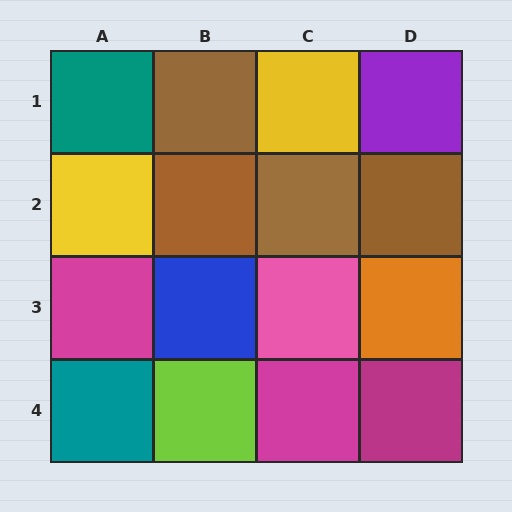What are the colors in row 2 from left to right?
Yellow, brown, brown, brown.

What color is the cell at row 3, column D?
Orange.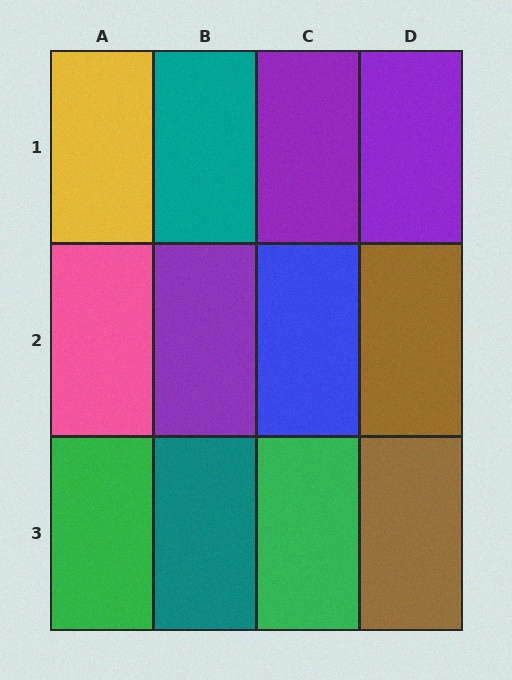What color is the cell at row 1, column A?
Yellow.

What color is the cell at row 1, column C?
Purple.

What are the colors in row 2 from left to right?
Pink, purple, blue, brown.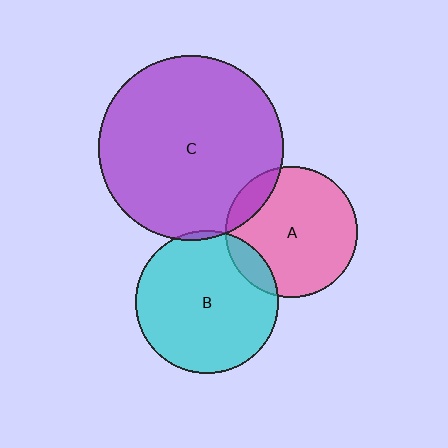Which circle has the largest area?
Circle C (purple).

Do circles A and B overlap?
Yes.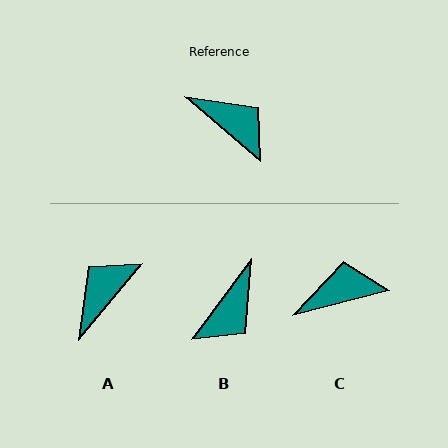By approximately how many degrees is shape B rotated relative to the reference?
Approximately 85 degrees clockwise.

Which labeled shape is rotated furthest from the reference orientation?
A, about 91 degrees away.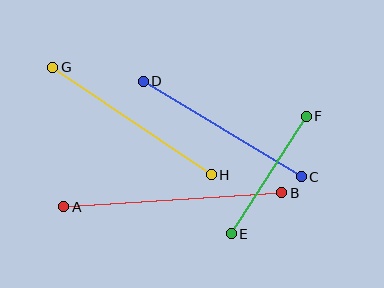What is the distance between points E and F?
The distance is approximately 139 pixels.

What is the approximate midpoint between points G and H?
The midpoint is at approximately (132, 121) pixels.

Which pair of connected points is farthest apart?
Points A and B are farthest apart.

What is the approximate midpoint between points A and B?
The midpoint is at approximately (173, 200) pixels.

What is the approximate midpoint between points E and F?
The midpoint is at approximately (269, 175) pixels.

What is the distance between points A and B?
The distance is approximately 219 pixels.